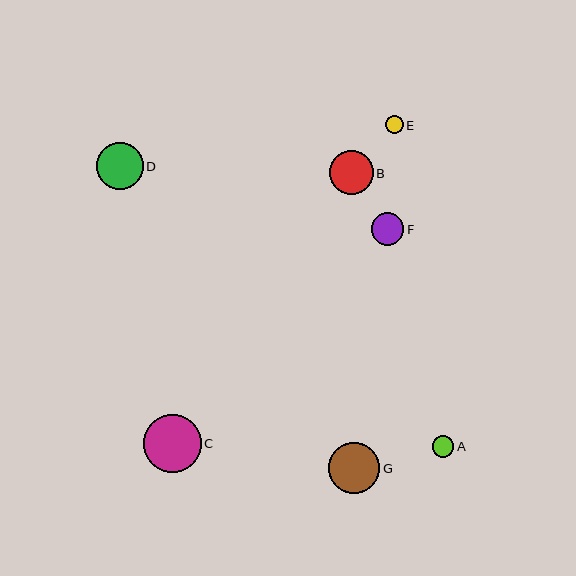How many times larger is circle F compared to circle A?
Circle F is approximately 1.5 times the size of circle A.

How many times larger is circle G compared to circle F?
Circle G is approximately 1.6 times the size of circle F.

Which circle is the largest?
Circle C is the largest with a size of approximately 58 pixels.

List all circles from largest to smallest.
From largest to smallest: C, G, D, B, F, A, E.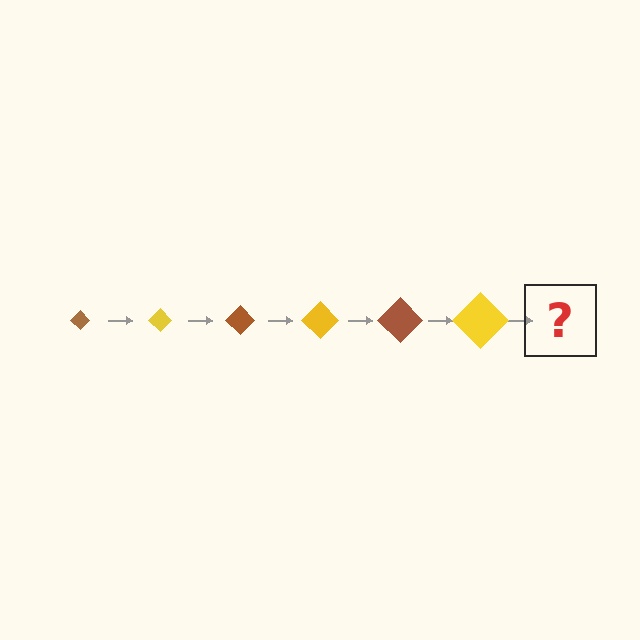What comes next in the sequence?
The next element should be a brown diamond, larger than the previous one.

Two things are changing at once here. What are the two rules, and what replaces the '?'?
The two rules are that the diamond grows larger each step and the color cycles through brown and yellow. The '?' should be a brown diamond, larger than the previous one.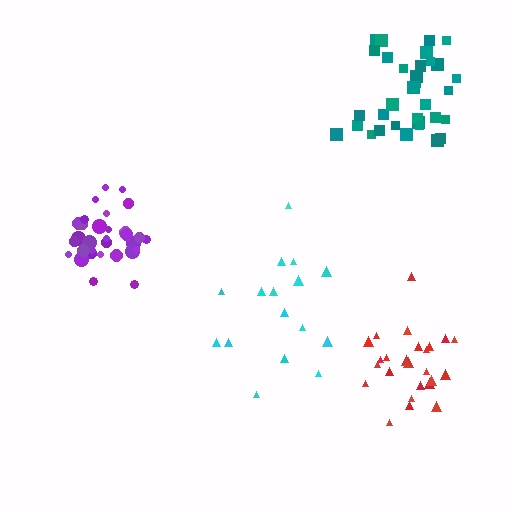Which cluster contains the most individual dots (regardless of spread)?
Teal (34).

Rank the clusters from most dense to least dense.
purple, teal, red, cyan.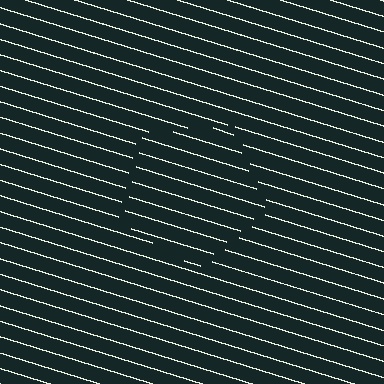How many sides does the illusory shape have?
5 sides — the line-ends trace a pentagon.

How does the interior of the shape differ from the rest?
The interior of the shape contains the same grating, shifted by half a period — the contour is defined by the phase discontinuity where line-ends from the inner and outer gratings abut.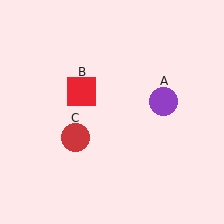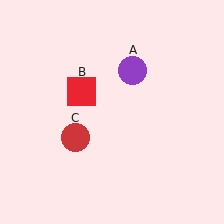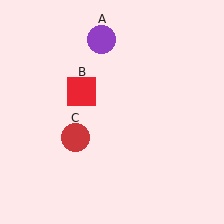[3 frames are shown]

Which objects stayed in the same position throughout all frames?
Red square (object B) and red circle (object C) remained stationary.